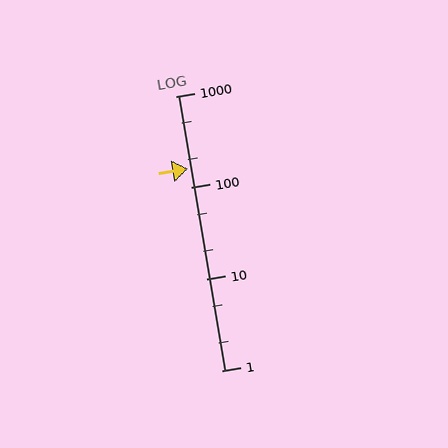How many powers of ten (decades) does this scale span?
The scale spans 3 decades, from 1 to 1000.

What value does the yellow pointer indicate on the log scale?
The pointer indicates approximately 160.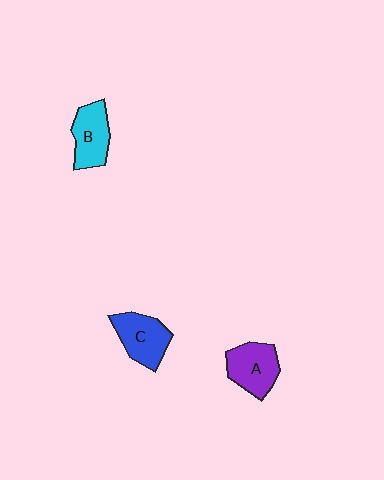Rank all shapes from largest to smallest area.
From largest to smallest: A (purple), C (blue), B (cyan).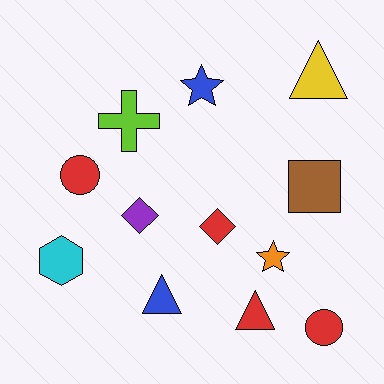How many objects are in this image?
There are 12 objects.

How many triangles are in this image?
There are 3 triangles.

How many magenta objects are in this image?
There are no magenta objects.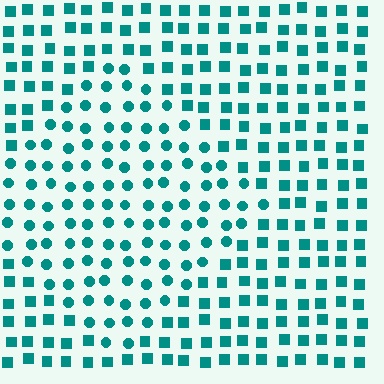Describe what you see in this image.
The image is filled with small teal elements arranged in a uniform grid. A diamond-shaped region contains circles, while the surrounding area contains squares. The boundary is defined purely by the change in element shape.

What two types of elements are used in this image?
The image uses circles inside the diamond region and squares outside it.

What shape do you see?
I see a diamond.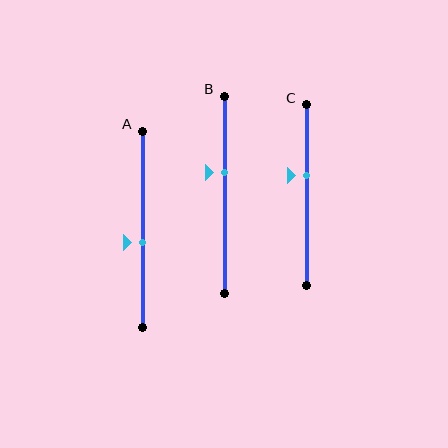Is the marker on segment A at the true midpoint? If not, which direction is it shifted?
No, the marker on segment A is shifted downward by about 7% of the segment length.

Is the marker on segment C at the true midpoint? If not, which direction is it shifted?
No, the marker on segment C is shifted upward by about 11% of the segment length.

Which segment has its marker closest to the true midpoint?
Segment A has its marker closest to the true midpoint.